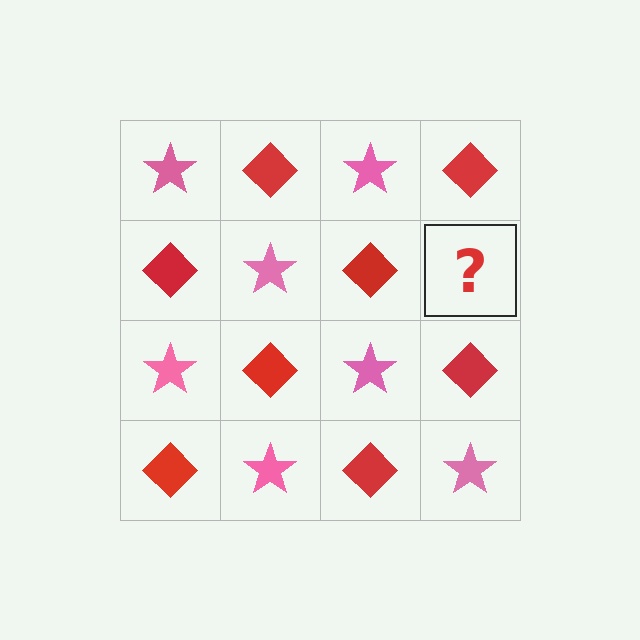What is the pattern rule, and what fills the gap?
The rule is that it alternates pink star and red diamond in a checkerboard pattern. The gap should be filled with a pink star.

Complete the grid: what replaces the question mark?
The question mark should be replaced with a pink star.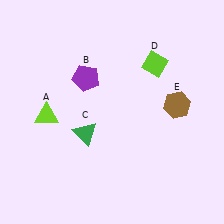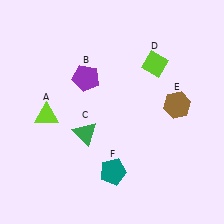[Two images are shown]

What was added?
A teal pentagon (F) was added in Image 2.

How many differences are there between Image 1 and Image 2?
There is 1 difference between the two images.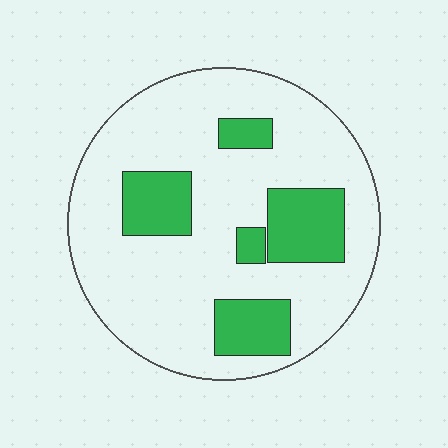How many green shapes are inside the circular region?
5.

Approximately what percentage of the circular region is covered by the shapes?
Approximately 25%.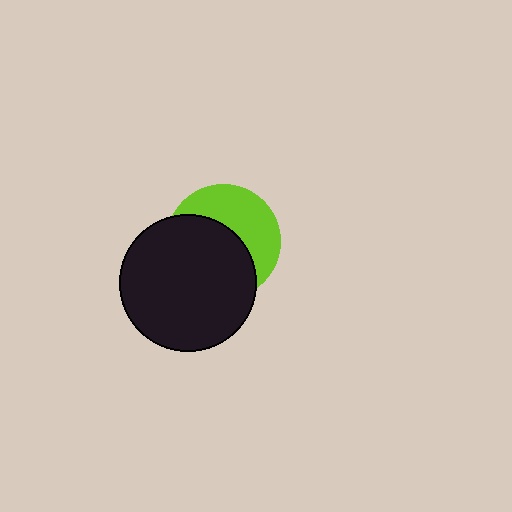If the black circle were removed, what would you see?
You would see the complete lime circle.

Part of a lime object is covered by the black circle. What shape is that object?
It is a circle.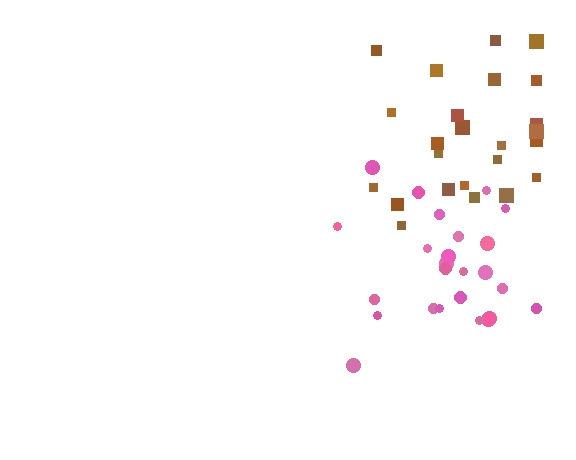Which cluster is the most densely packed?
Pink.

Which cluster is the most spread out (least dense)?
Brown.